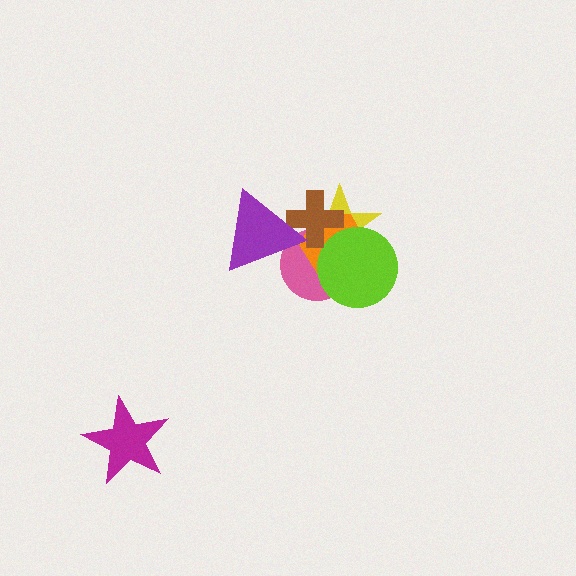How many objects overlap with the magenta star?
0 objects overlap with the magenta star.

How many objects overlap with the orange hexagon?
4 objects overlap with the orange hexagon.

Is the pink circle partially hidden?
Yes, it is partially covered by another shape.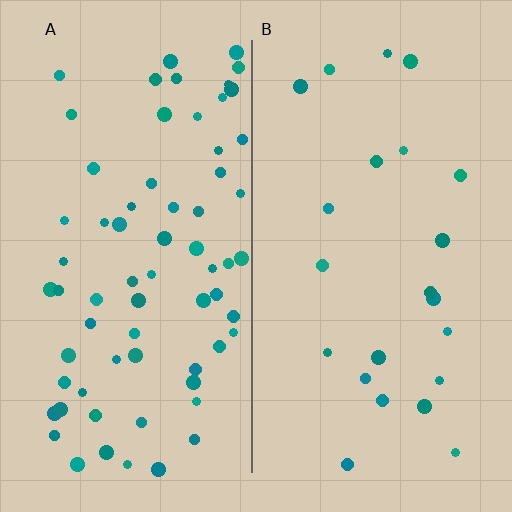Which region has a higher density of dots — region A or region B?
A (the left).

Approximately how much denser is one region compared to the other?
Approximately 3.0× — region A over region B.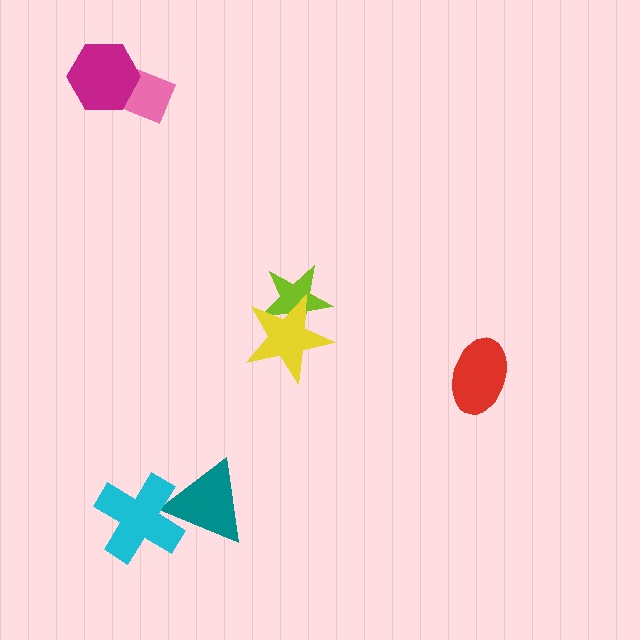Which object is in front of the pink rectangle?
The magenta hexagon is in front of the pink rectangle.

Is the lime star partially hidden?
Yes, it is partially covered by another shape.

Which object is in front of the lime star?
The yellow star is in front of the lime star.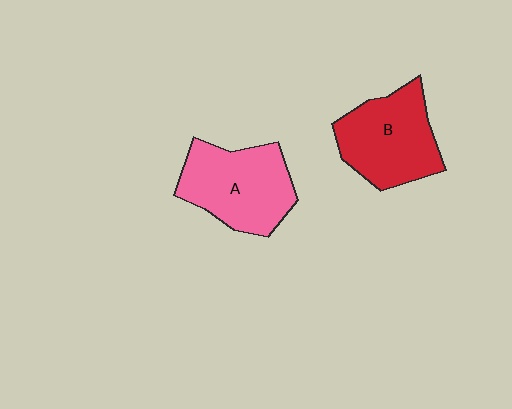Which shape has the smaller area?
Shape B (red).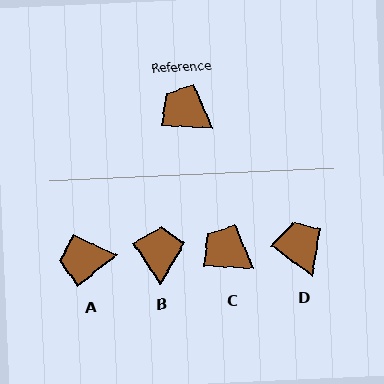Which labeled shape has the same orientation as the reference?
C.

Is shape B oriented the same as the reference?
No, it is off by about 53 degrees.